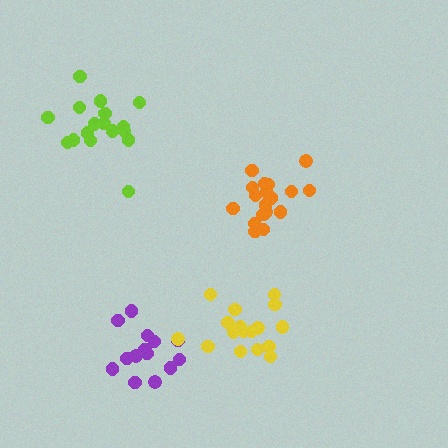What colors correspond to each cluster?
The clusters are colored: purple, lime, orange, yellow.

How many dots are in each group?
Group 1: 14 dots, Group 2: 17 dots, Group 3: 19 dots, Group 4: 18 dots (68 total).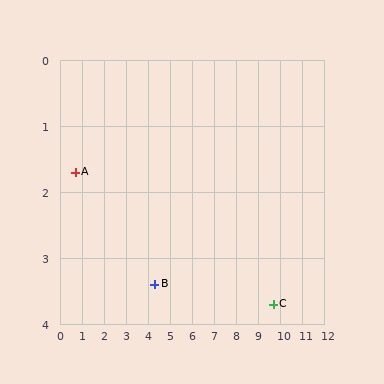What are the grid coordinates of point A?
Point A is at approximately (0.7, 1.7).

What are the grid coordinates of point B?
Point B is at approximately (4.3, 3.4).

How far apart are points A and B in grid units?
Points A and B are about 4.0 grid units apart.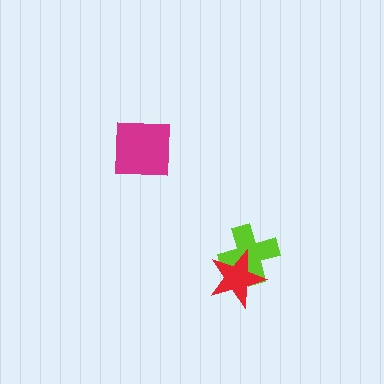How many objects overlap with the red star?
1 object overlaps with the red star.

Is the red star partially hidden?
No, no other shape covers it.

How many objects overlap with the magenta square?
0 objects overlap with the magenta square.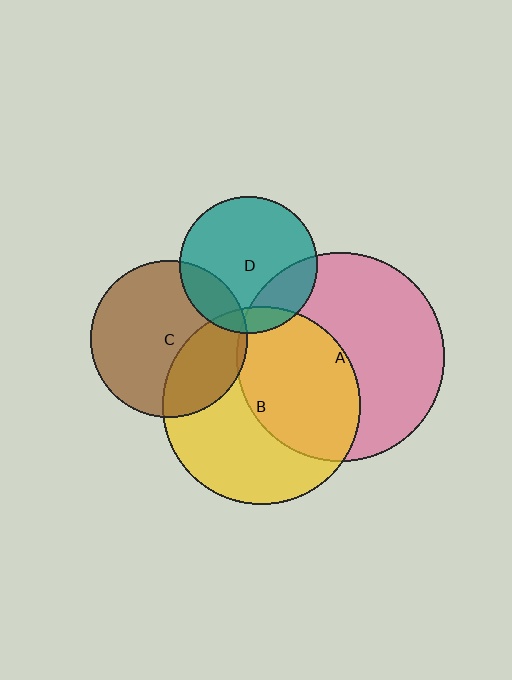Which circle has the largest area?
Circle A (pink).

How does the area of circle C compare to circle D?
Approximately 1.3 times.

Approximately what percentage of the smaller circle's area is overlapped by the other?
Approximately 10%.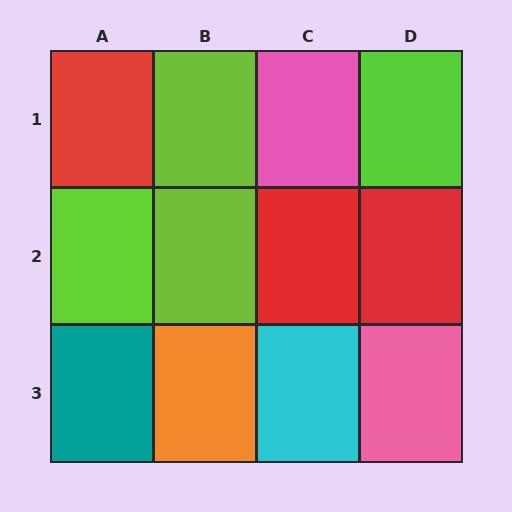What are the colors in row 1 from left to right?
Red, lime, pink, lime.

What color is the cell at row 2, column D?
Red.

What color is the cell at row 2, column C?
Red.